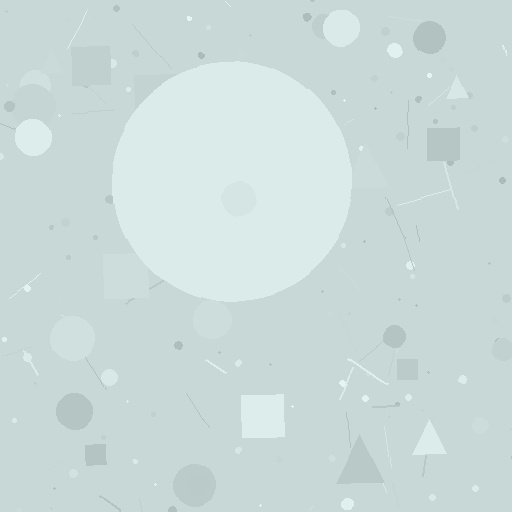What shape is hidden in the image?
A circle is hidden in the image.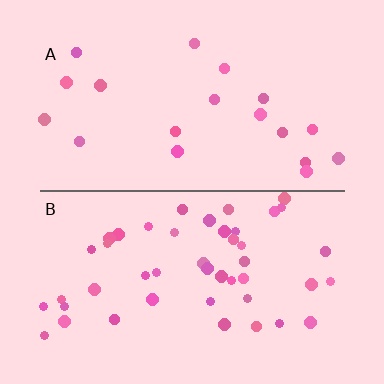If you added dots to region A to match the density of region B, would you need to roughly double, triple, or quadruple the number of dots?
Approximately double.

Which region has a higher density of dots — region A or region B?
B (the bottom).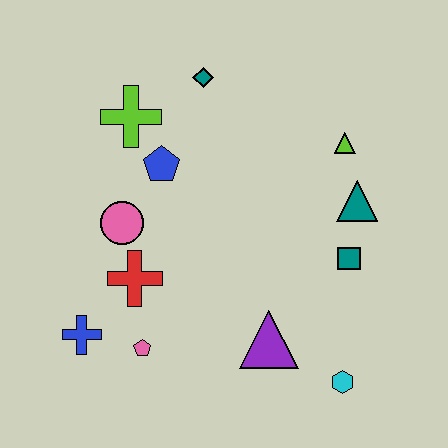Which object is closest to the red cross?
The pink circle is closest to the red cross.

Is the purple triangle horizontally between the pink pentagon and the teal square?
Yes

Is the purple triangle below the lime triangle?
Yes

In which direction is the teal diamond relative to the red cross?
The teal diamond is above the red cross.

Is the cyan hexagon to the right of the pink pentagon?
Yes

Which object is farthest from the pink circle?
The cyan hexagon is farthest from the pink circle.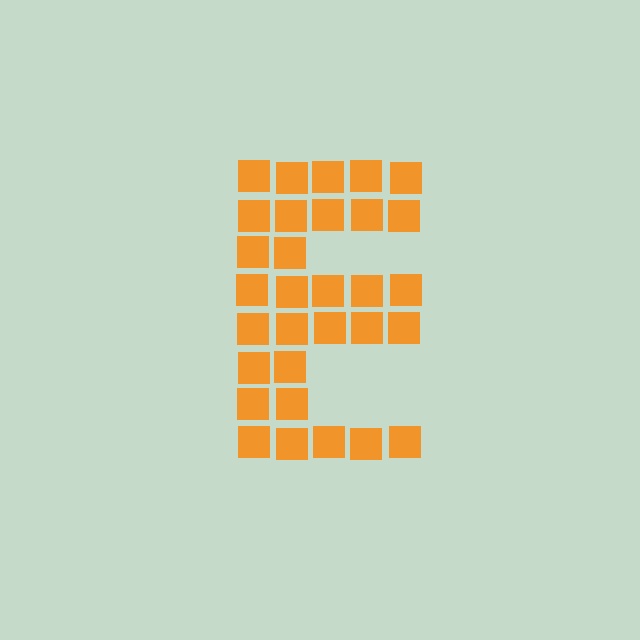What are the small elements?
The small elements are squares.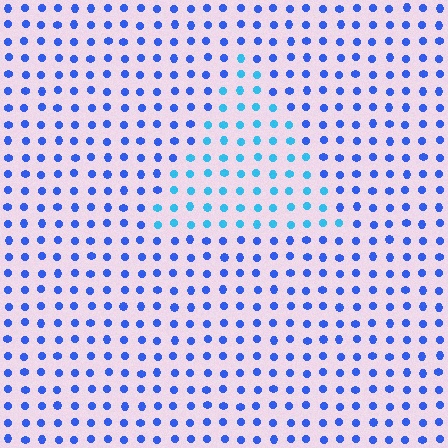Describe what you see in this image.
The image is filled with small blue elements in a uniform arrangement. A triangle-shaped region is visible where the elements are tinted to a slightly different hue, forming a subtle color boundary.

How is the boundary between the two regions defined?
The boundary is defined purely by a slight shift in hue (about 32 degrees). Spacing, size, and orientation are identical on both sides.